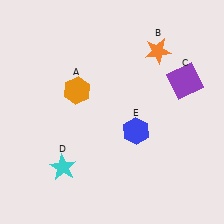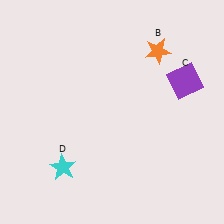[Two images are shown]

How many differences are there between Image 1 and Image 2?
There are 2 differences between the two images.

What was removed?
The orange hexagon (A), the blue hexagon (E) were removed in Image 2.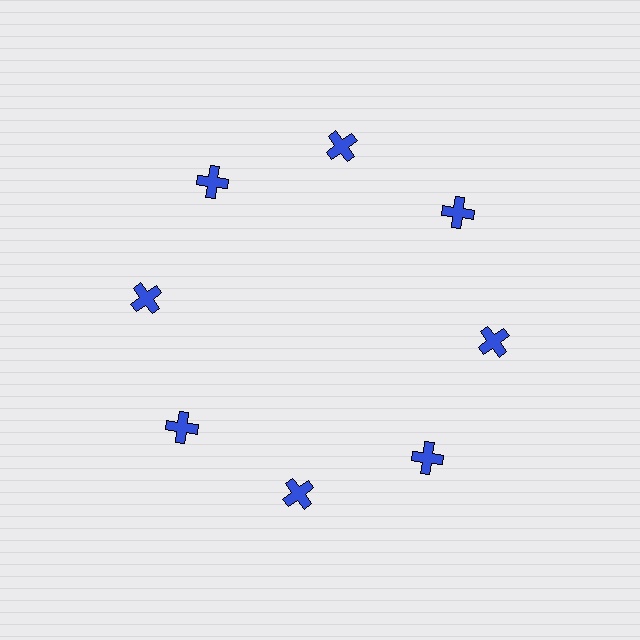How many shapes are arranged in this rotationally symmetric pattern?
There are 8 shapes, arranged in 8 groups of 1.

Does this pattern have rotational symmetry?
Yes, this pattern has 8-fold rotational symmetry. It looks the same after rotating 45 degrees around the center.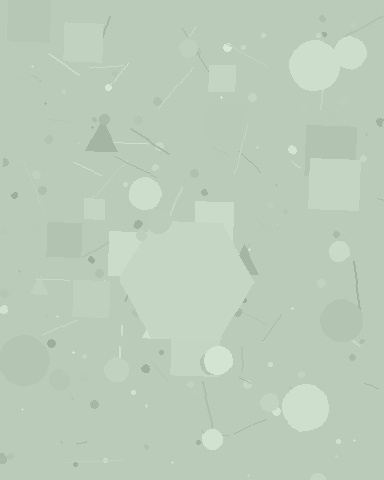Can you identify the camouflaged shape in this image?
The camouflaged shape is a hexagon.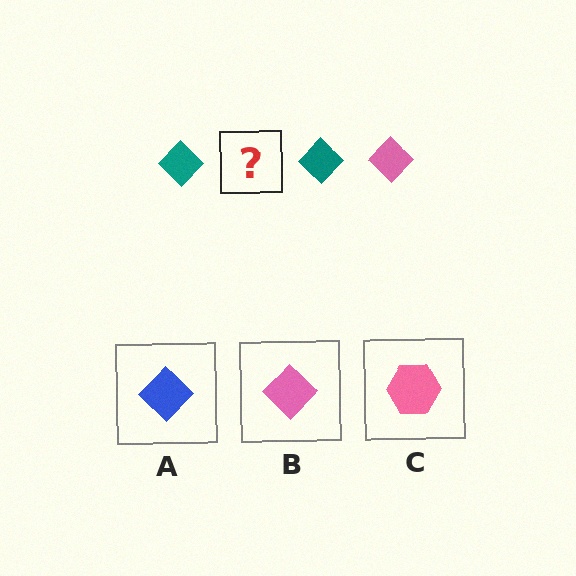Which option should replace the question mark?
Option B.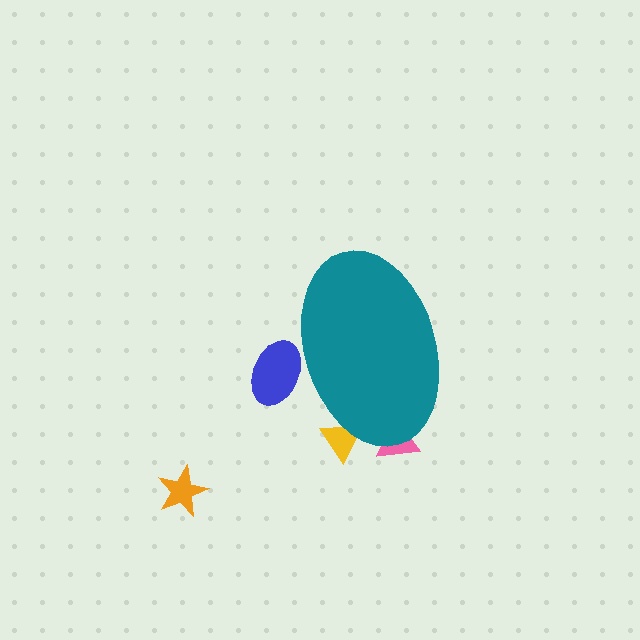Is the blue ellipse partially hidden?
Yes, the blue ellipse is partially hidden behind the teal ellipse.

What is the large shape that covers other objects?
A teal ellipse.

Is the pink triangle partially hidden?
Yes, the pink triangle is partially hidden behind the teal ellipse.